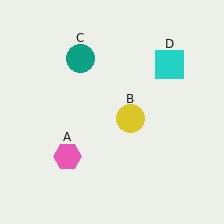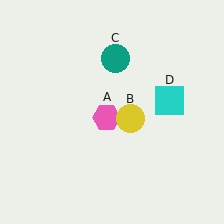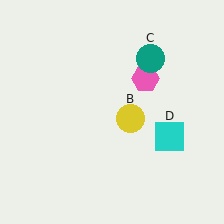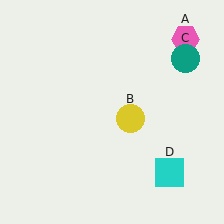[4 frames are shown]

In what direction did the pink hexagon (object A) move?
The pink hexagon (object A) moved up and to the right.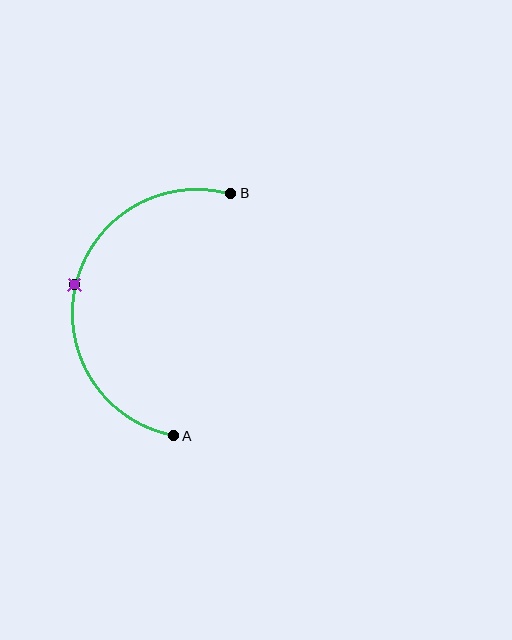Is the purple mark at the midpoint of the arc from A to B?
Yes. The purple mark lies on the arc at equal arc-length from both A and B — it is the arc midpoint.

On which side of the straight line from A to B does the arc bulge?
The arc bulges to the left of the straight line connecting A and B.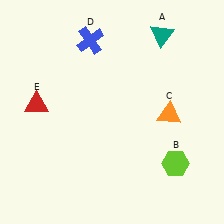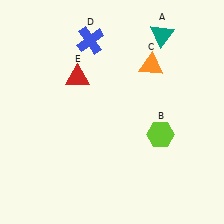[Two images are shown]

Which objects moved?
The objects that moved are: the lime hexagon (B), the orange triangle (C), the red triangle (E).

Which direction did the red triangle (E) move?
The red triangle (E) moved right.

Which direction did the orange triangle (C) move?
The orange triangle (C) moved up.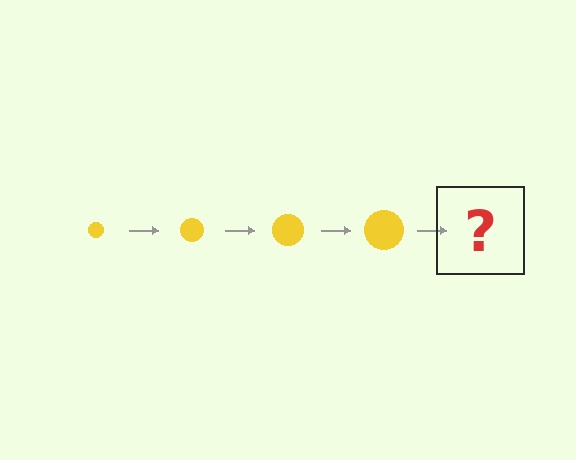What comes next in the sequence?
The next element should be a yellow circle, larger than the previous one.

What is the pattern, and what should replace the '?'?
The pattern is that the circle gets progressively larger each step. The '?' should be a yellow circle, larger than the previous one.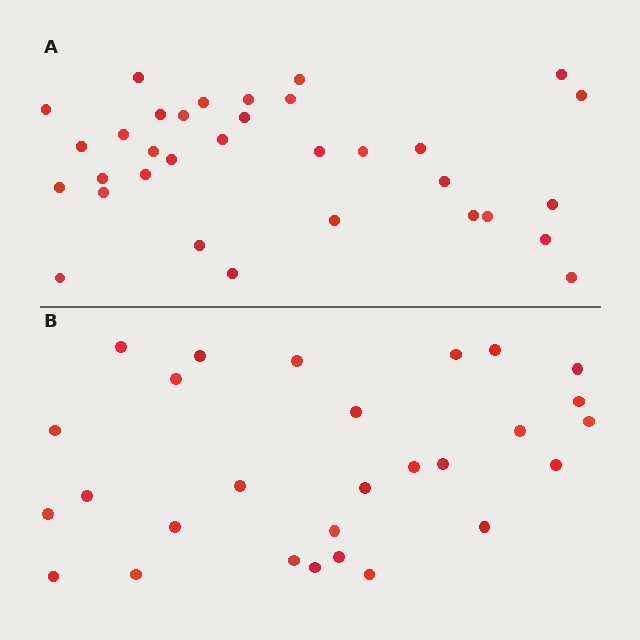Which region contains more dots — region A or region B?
Region A (the top region) has more dots.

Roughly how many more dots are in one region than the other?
Region A has about 5 more dots than region B.